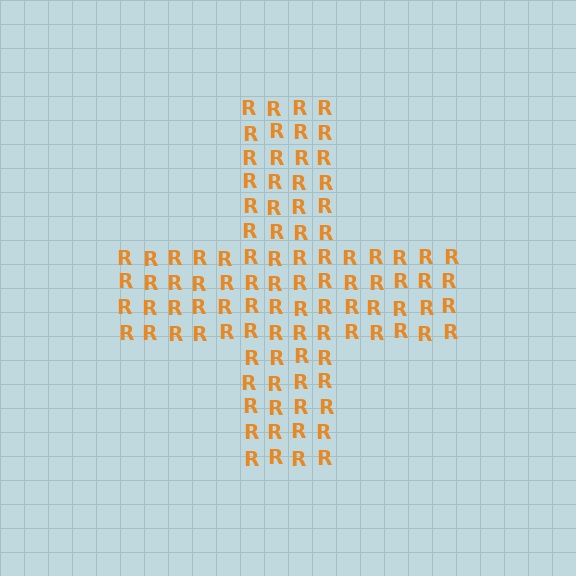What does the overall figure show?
The overall figure shows a cross.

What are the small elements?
The small elements are letter R's.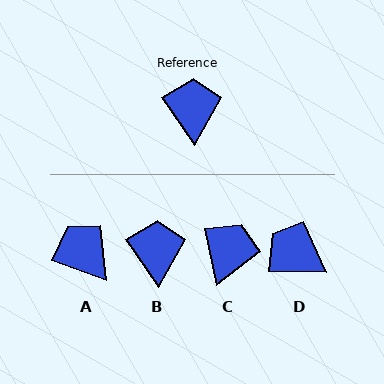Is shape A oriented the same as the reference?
No, it is off by about 36 degrees.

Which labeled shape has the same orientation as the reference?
B.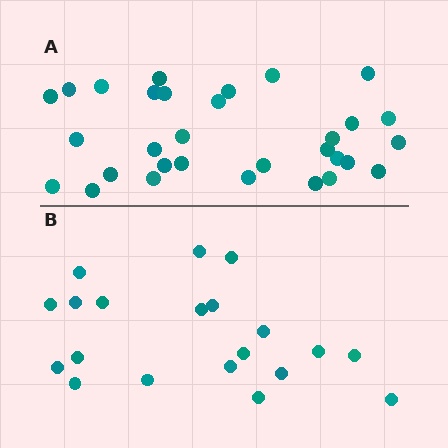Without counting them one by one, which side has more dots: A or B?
Region A (the top region) has more dots.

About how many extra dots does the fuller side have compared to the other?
Region A has roughly 12 or so more dots than region B.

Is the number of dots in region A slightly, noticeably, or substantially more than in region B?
Region A has substantially more. The ratio is roughly 1.6 to 1.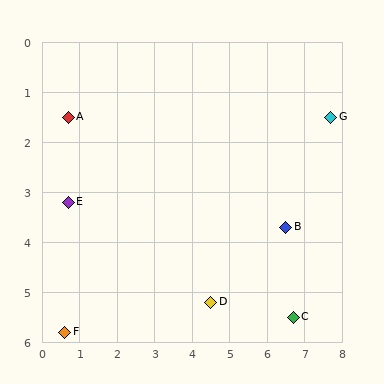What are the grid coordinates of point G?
Point G is at approximately (7.7, 1.5).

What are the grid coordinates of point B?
Point B is at approximately (6.5, 3.7).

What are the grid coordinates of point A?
Point A is at approximately (0.7, 1.5).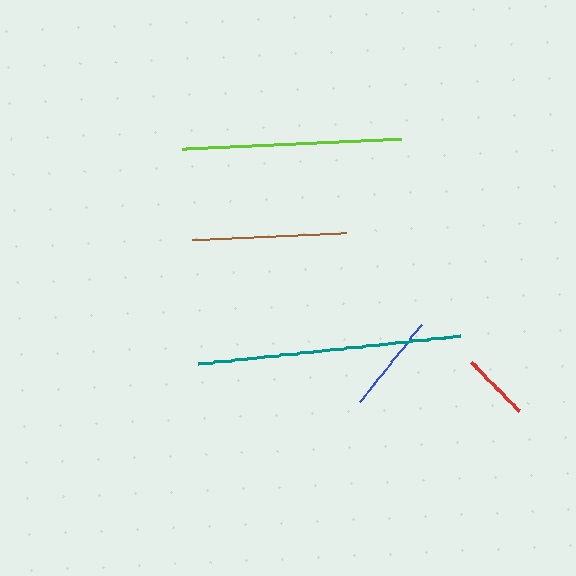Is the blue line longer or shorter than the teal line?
The teal line is longer than the blue line.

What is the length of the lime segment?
The lime segment is approximately 220 pixels long.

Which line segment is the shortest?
The red line is the shortest at approximately 69 pixels.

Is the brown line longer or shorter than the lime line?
The lime line is longer than the brown line.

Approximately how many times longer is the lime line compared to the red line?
The lime line is approximately 3.2 times the length of the red line.